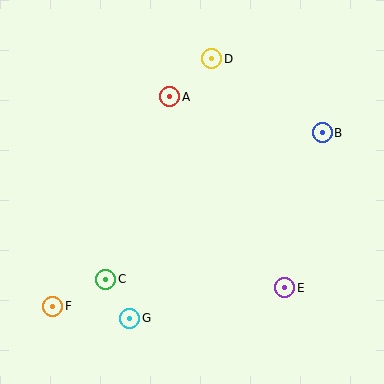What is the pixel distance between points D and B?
The distance between D and B is 133 pixels.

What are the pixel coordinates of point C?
Point C is at (106, 279).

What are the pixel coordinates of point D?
Point D is at (212, 59).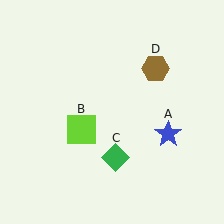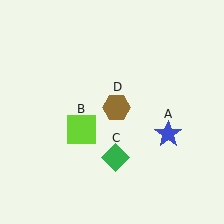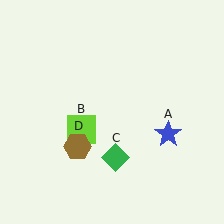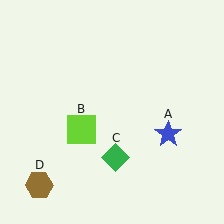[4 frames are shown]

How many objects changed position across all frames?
1 object changed position: brown hexagon (object D).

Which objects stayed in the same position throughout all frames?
Blue star (object A) and lime square (object B) and green diamond (object C) remained stationary.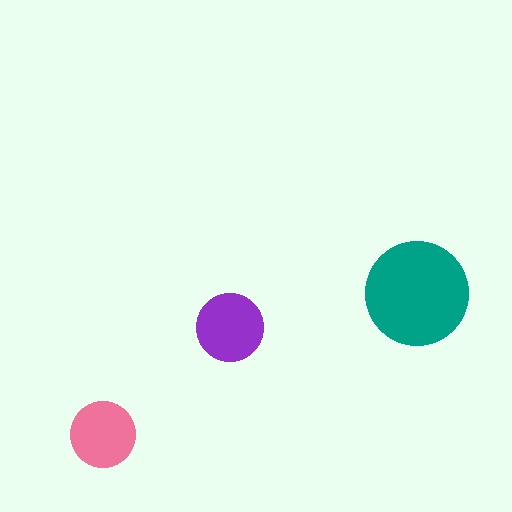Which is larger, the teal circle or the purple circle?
The teal one.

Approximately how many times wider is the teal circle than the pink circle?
About 1.5 times wider.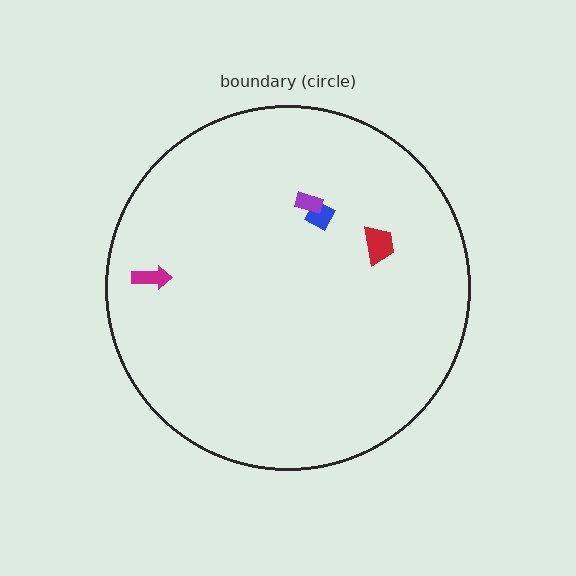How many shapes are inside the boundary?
4 inside, 0 outside.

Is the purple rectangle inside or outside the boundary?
Inside.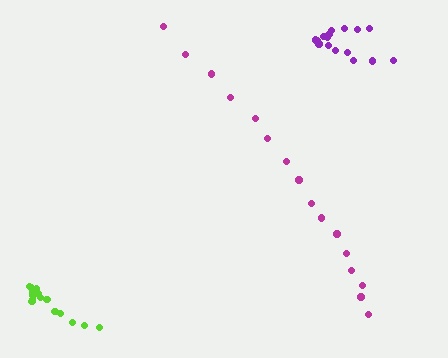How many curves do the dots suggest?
There are 3 distinct paths.